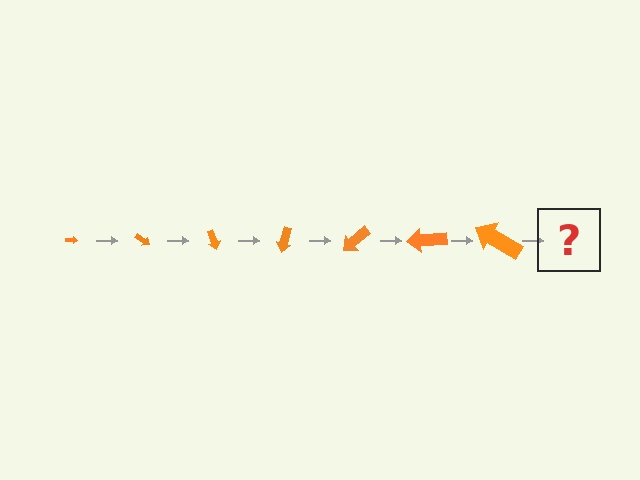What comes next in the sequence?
The next element should be an arrow, larger than the previous one and rotated 245 degrees from the start.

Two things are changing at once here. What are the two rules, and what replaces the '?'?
The two rules are that the arrow grows larger each step and it rotates 35 degrees each step. The '?' should be an arrow, larger than the previous one and rotated 245 degrees from the start.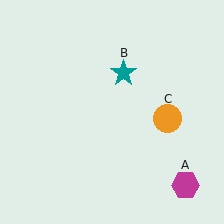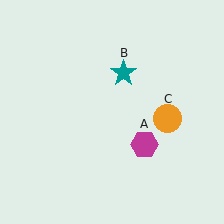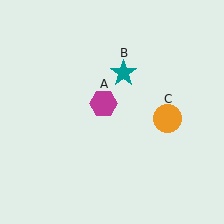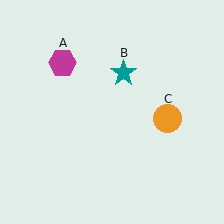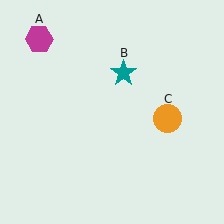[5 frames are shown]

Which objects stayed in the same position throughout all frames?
Teal star (object B) and orange circle (object C) remained stationary.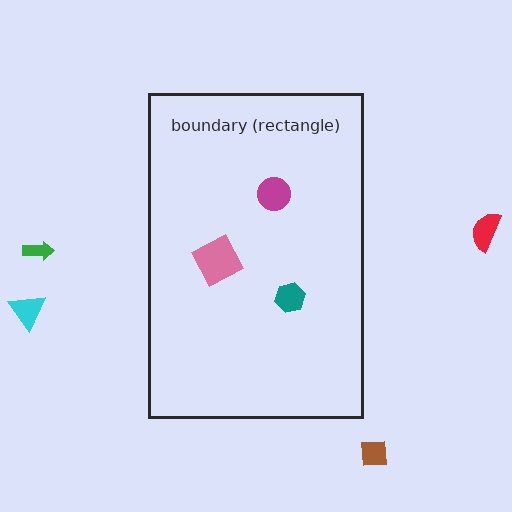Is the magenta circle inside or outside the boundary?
Inside.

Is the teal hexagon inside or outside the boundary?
Inside.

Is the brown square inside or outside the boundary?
Outside.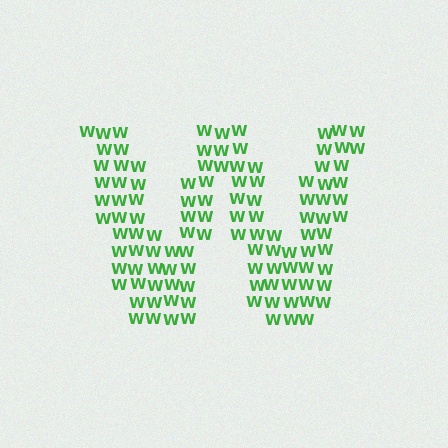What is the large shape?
The large shape is the letter W.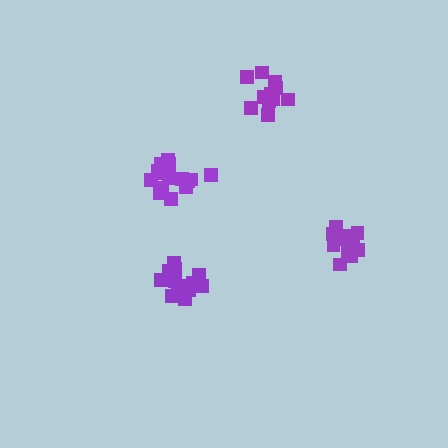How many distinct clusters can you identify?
There are 4 distinct clusters.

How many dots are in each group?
Group 1: 17 dots, Group 2: 17 dots, Group 3: 12 dots, Group 4: 11 dots (57 total).